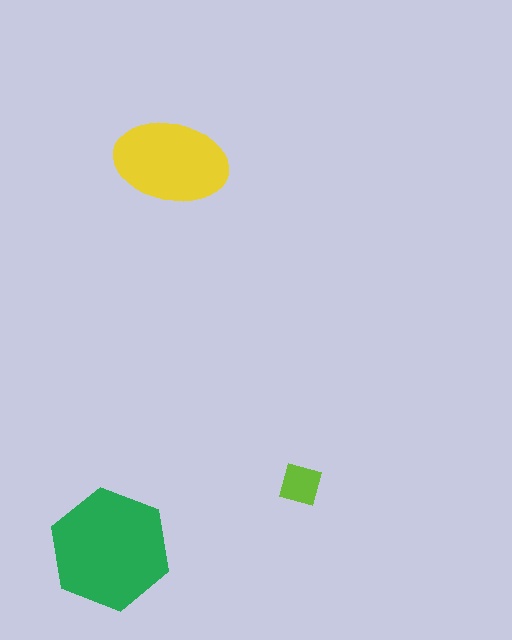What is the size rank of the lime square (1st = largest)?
3rd.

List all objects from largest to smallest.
The green hexagon, the yellow ellipse, the lime square.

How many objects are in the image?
There are 3 objects in the image.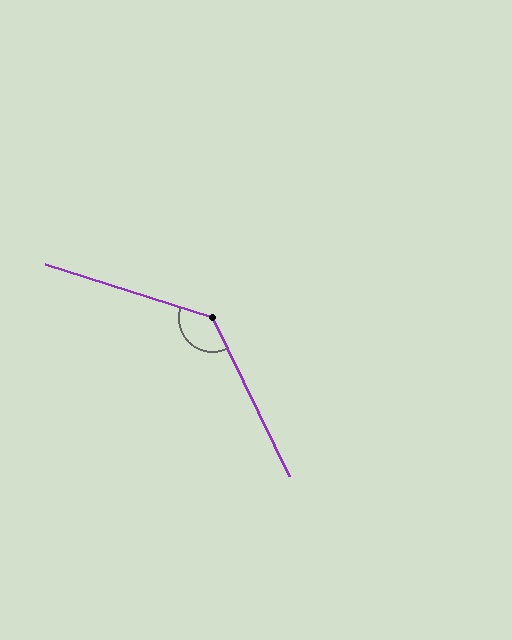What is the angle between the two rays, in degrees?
Approximately 133 degrees.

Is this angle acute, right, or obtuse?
It is obtuse.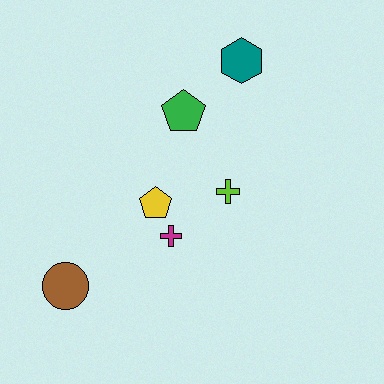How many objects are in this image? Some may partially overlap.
There are 6 objects.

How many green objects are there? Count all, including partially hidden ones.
There is 1 green object.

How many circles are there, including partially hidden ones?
There is 1 circle.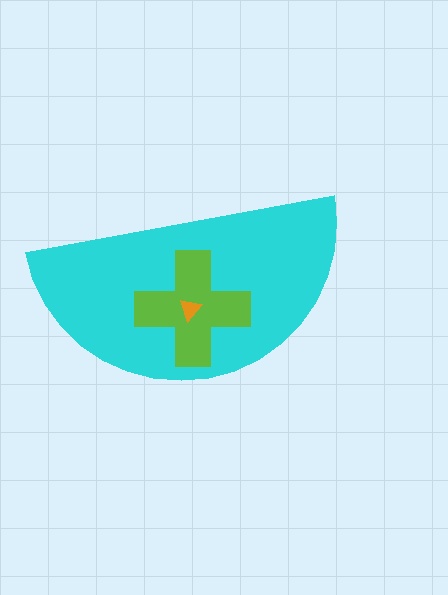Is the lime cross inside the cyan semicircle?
Yes.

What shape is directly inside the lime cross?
The orange triangle.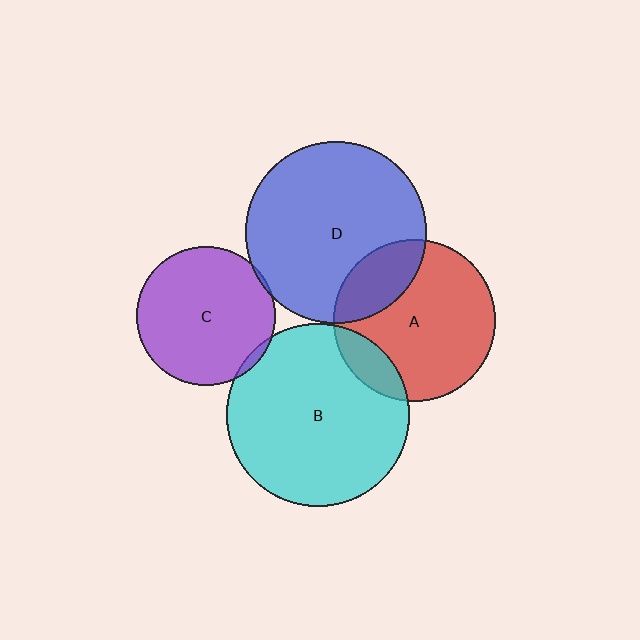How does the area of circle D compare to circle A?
Approximately 1.3 times.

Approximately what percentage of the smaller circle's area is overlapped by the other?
Approximately 5%.